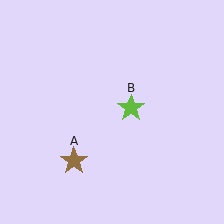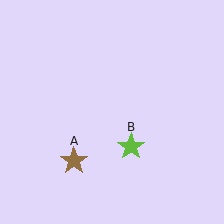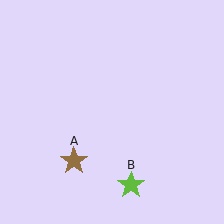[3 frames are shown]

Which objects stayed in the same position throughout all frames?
Brown star (object A) remained stationary.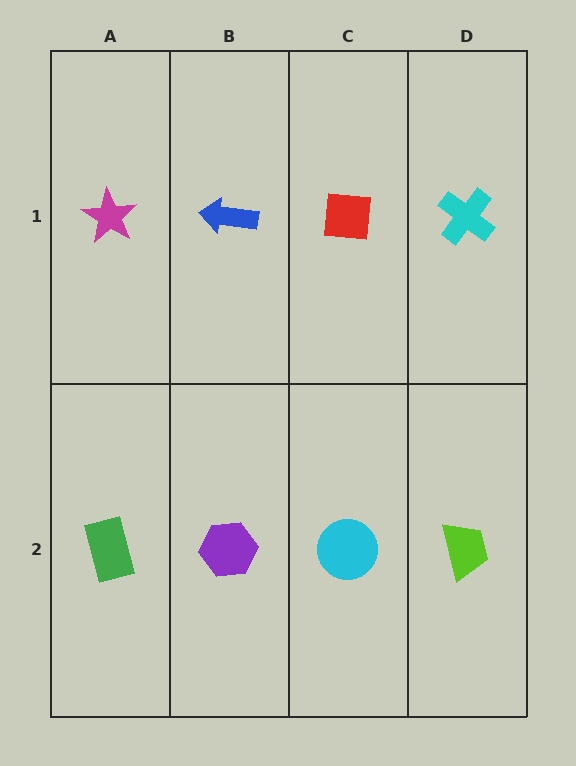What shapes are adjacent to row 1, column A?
A green rectangle (row 2, column A), a blue arrow (row 1, column B).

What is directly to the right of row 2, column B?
A cyan circle.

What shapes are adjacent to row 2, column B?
A blue arrow (row 1, column B), a green rectangle (row 2, column A), a cyan circle (row 2, column C).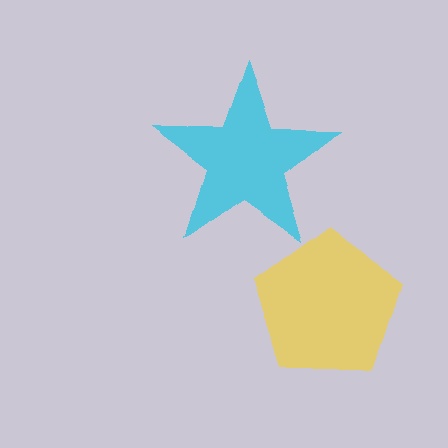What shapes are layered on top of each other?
The layered shapes are: a yellow pentagon, a cyan star.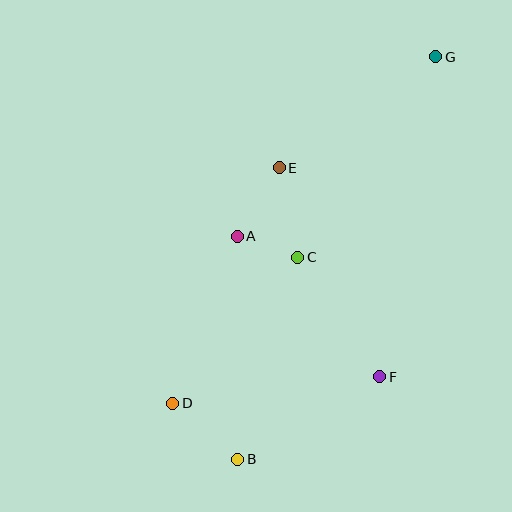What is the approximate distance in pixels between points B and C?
The distance between B and C is approximately 211 pixels.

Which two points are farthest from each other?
Points B and G are farthest from each other.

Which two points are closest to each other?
Points A and C are closest to each other.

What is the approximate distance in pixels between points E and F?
The distance between E and F is approximately 232 pixels.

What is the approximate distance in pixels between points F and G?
The distance between F and G is approximately 325 pixels.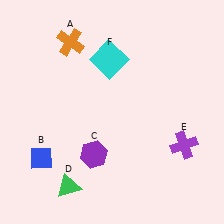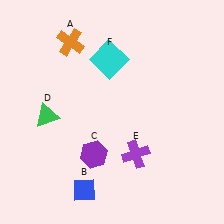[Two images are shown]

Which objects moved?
The objects that moved are: the blue diamond (B), the green triangle (D), the purple cross (E).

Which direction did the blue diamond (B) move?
The blue diamond (B) moved right.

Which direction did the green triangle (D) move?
The green triangle (D) moved up.